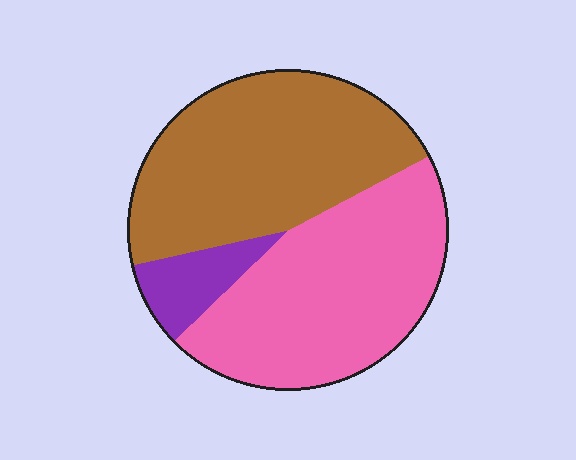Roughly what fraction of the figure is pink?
Pink takes up between a quarter and a half of the figure.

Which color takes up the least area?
Purple, at roughly 10%.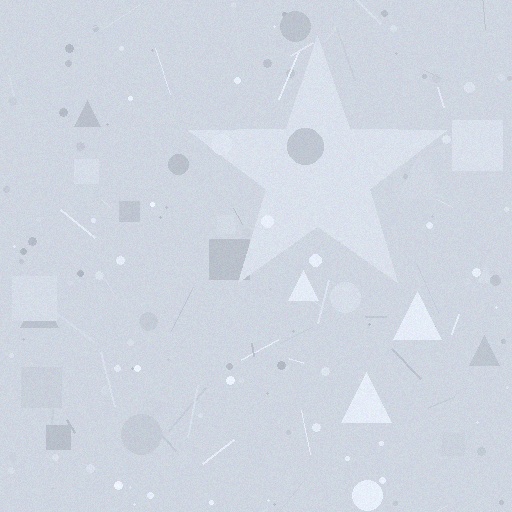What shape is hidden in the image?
A star is hidden in the image.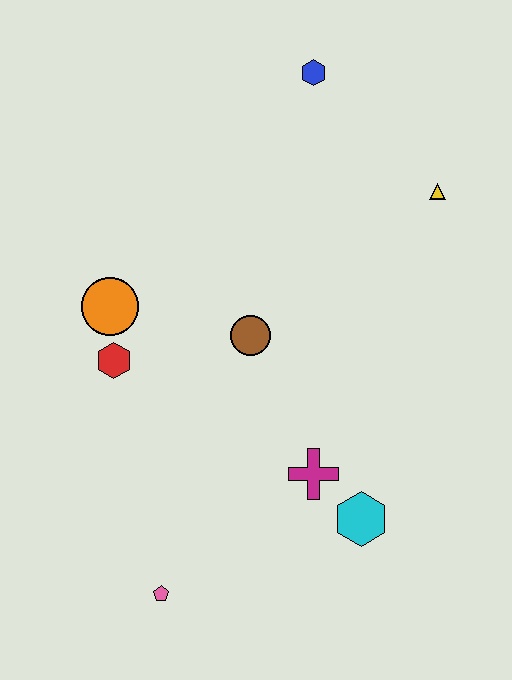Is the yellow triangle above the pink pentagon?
Yes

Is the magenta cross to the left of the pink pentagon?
No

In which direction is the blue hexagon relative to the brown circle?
The blue hexagon is above the brown circle.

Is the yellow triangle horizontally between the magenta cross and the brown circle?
No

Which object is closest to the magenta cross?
The cyan hexagon is closest to the magenta cross.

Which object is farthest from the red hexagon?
The yellow triangle is farthest from the red hexagon.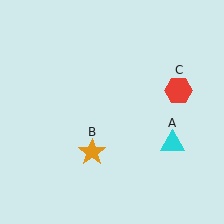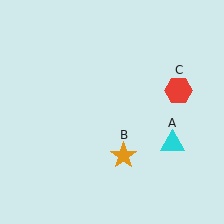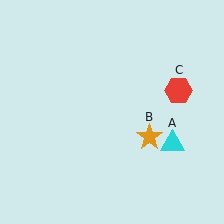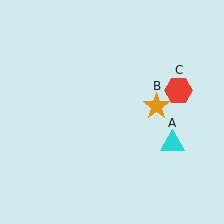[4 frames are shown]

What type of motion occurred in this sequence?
The orange star (object B) rotated counterclockwise around the center of the scene.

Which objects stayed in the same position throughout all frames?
Cyan triangle (object A) and red hexagon (object C) remained stationary.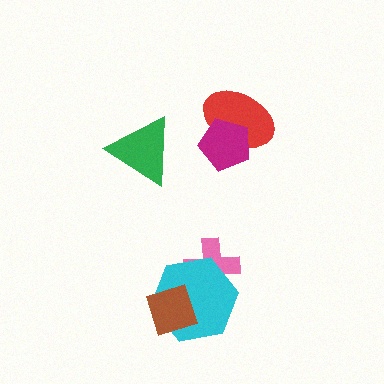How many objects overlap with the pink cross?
1 object overlaps with the pink cross.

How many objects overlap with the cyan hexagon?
2 objects overlap with the cyan hexagon.